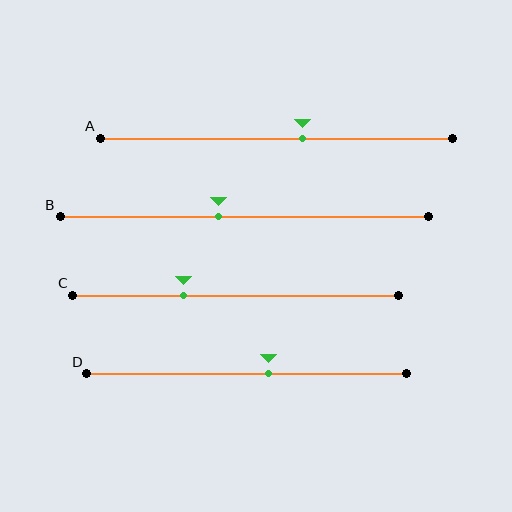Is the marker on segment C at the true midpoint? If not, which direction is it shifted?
No, the marker on segment C is shifted to the left by about 16% of the segment length.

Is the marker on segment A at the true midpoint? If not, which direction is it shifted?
No, the marker on segment A is shifted to the right by about 8% of the segment length.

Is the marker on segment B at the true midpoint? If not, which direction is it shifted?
No, the marker on segment B is shifted to the left by about 7% of the segment length.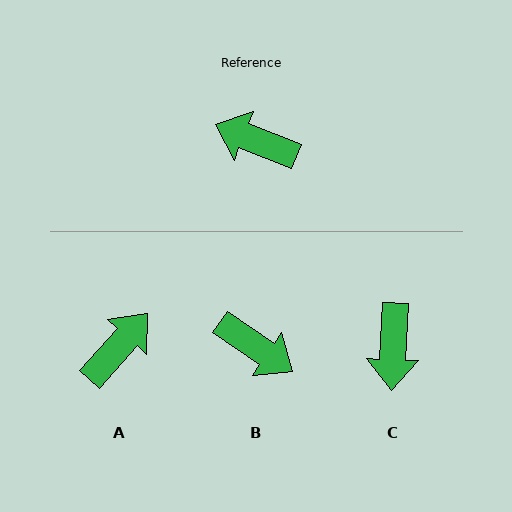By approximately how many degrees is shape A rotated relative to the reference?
Approximately 110 degrees clockwise.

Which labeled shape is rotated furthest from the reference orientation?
B, about 167 degrees away.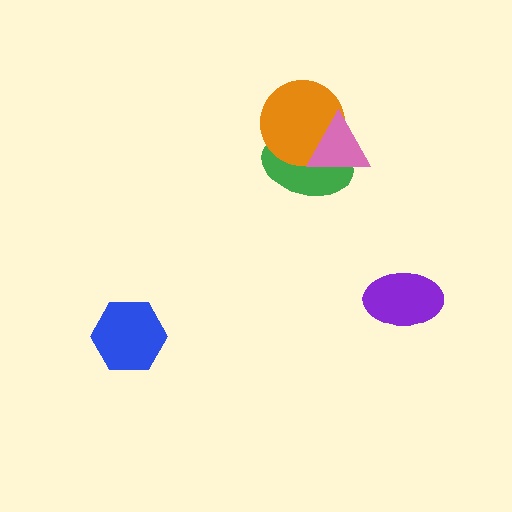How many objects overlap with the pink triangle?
2 objects overlap with the pink triangle.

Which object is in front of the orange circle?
The pink triangle is in front of the orange circle.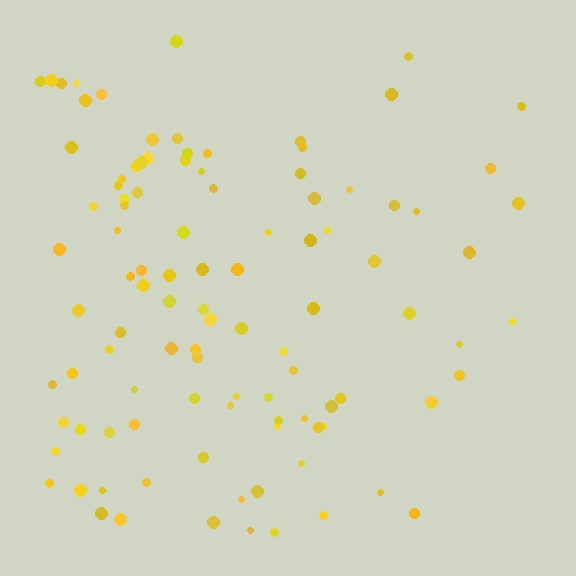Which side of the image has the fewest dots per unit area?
The right.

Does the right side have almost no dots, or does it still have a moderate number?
Still a moderate number, just noticeably fewer than the left.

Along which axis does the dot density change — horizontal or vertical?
Horizontal.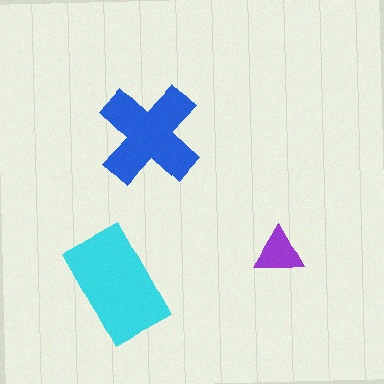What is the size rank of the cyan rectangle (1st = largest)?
1st.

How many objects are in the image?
There are 3 objects in the image.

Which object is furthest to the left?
The cyan rectangle is leftmost.